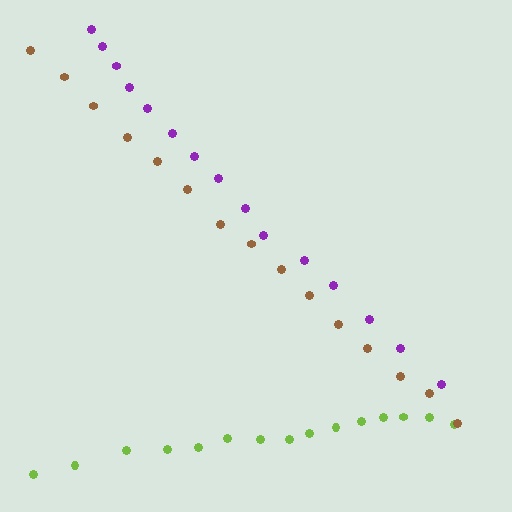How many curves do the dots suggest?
There are 3 distinct paths.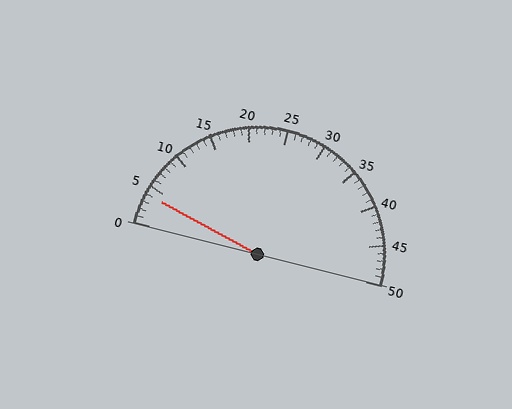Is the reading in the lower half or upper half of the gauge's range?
The reading is in the lower half of the range (0 to 50).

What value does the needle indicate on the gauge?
The needle indicates approximately 4.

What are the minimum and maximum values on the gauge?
The gauge ranges from 0 to 50.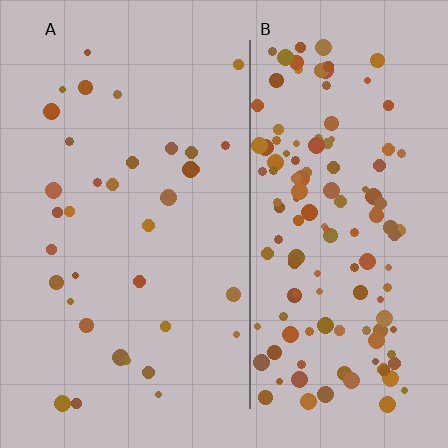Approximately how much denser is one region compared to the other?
Approximately 3.9× — region B over region A.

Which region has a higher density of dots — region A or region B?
B (the right).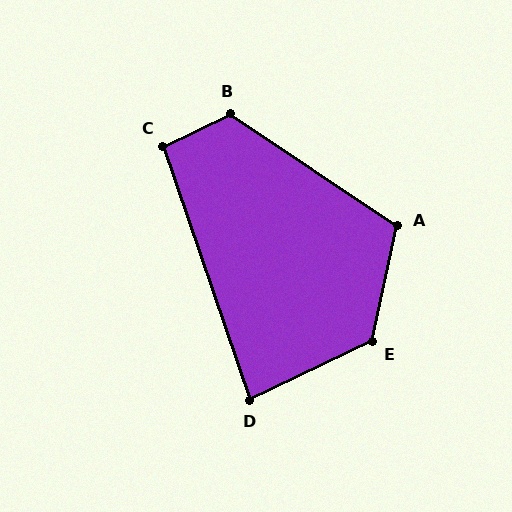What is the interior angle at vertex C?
Approximately 96 degrees (obtuse).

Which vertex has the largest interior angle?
E, at approximately 128 degrees.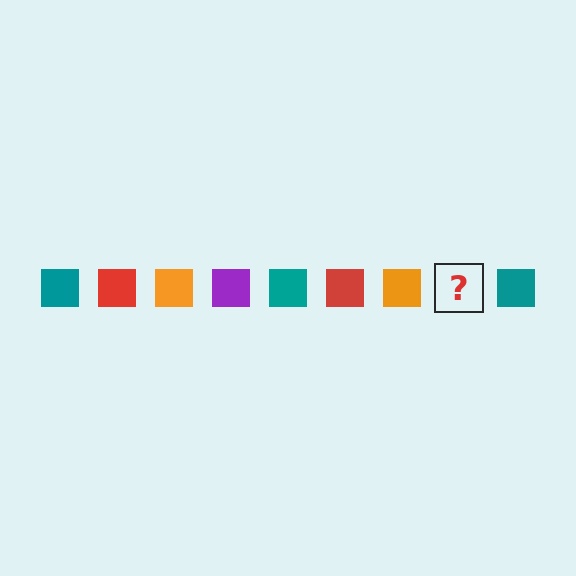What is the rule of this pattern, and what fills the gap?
The rule is that the pattern cycles through teal, red, orange, purple squares. The gap should be filled with a purple square.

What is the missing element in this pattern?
The missing element is a purple square.